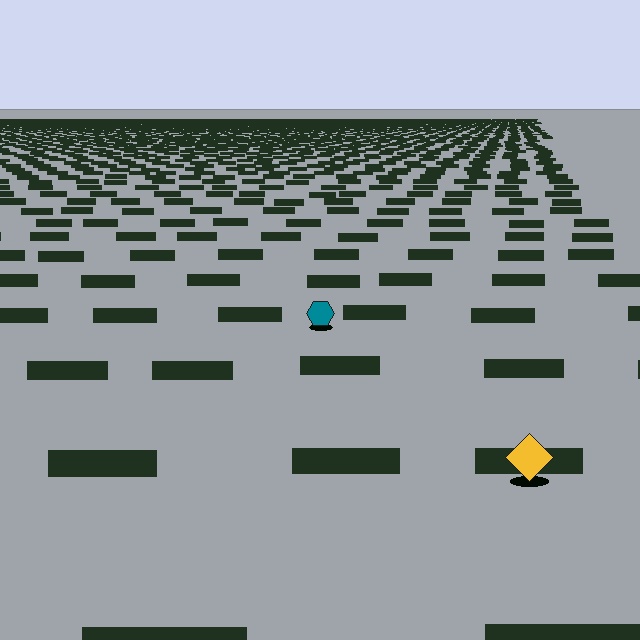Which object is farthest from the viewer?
The teal hexagon is farthest from the viewer. It appears smaller and the ground texture around it is denser.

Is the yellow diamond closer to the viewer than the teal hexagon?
Yes. The yellow diamond is closer — you can tell from the texture gradient: the ground texture is coarser near it.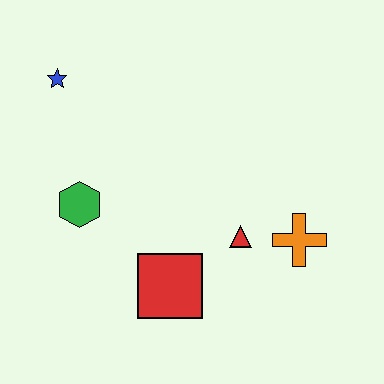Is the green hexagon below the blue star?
Yes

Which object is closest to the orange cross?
The red triangle is closest to the orange cross.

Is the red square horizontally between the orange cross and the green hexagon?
Yes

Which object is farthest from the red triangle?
The blue star is farthest from the red triangle.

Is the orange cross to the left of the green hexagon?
No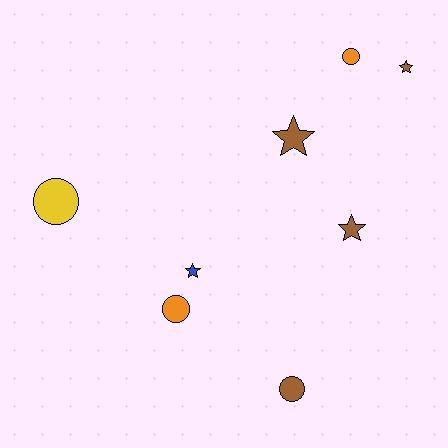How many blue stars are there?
There is 1 blue star.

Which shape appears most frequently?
Star, with 4 objects.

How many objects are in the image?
There are 8 objects.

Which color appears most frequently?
Brown, with 4 objects.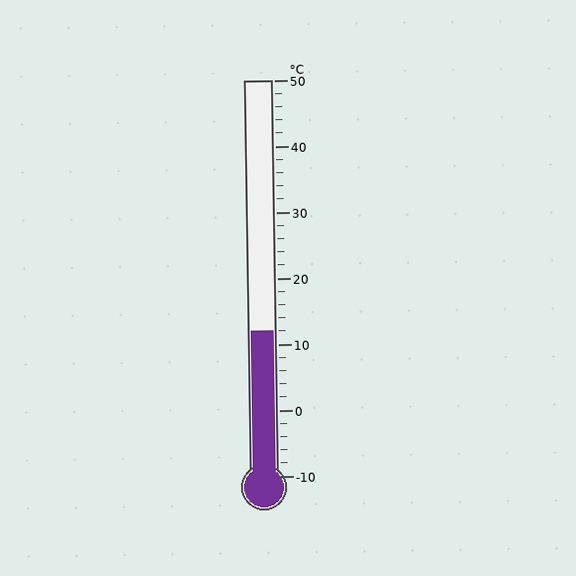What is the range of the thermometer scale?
The thermometer scale ranges from -10°C to 50°C.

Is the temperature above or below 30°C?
The temperature is below 30°C.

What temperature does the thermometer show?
The thermometer shows approximately 12°C.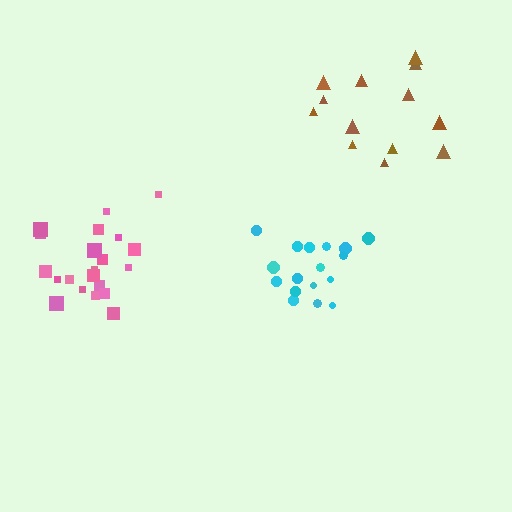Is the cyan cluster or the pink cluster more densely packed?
Cyan.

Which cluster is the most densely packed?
Cyan.